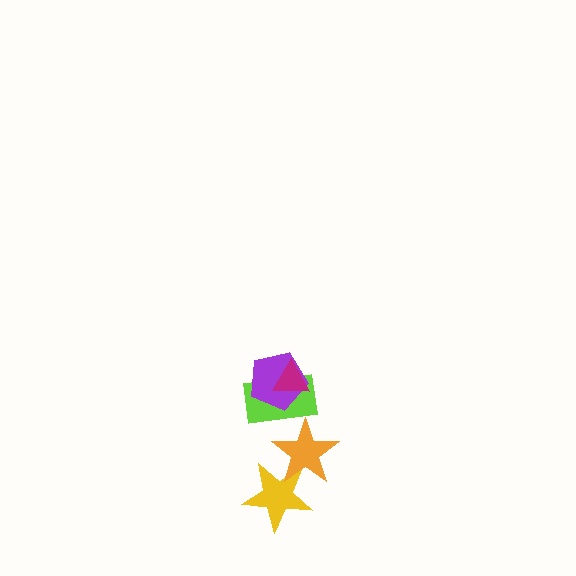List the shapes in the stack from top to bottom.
From top to bottom: the magenta triangle, the purple pentagon, the lime rectangle, the orange star, the yellow star.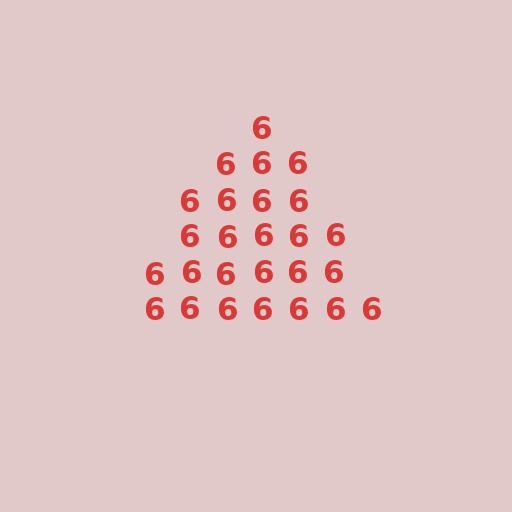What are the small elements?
The small elements are digit 6's.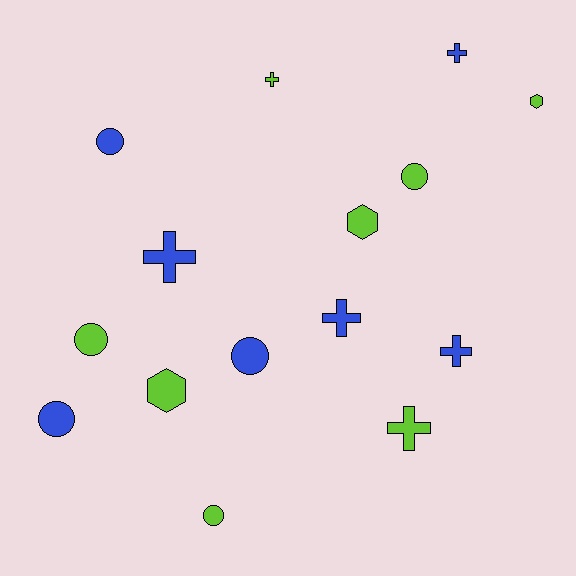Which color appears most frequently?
Lime, with 8 objects.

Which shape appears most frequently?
Cross, with 6 objects.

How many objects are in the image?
There are 15 objects.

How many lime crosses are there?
There are 2 lime crosses.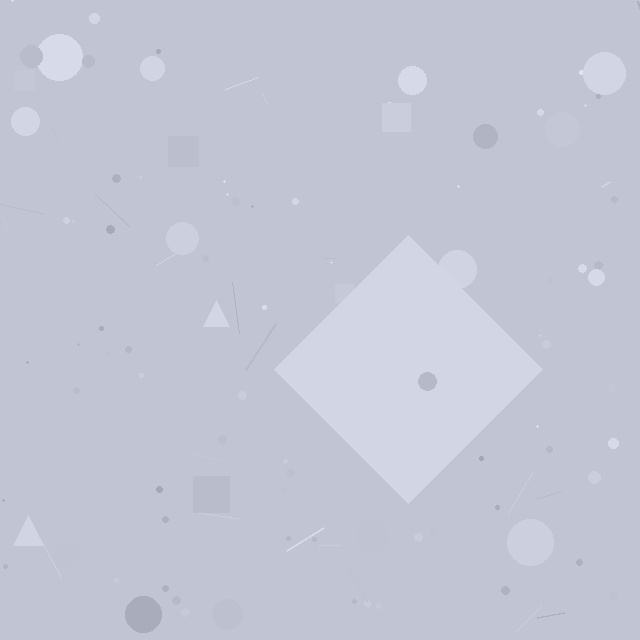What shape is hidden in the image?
A diamond is hidden in the image.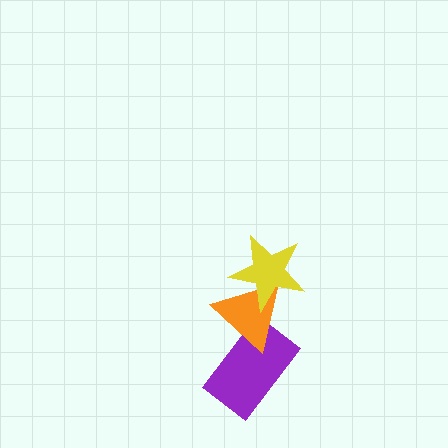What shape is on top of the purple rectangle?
The orange triangle is on top of the purple rectangle.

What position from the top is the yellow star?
The yellow star is 1st from the top.